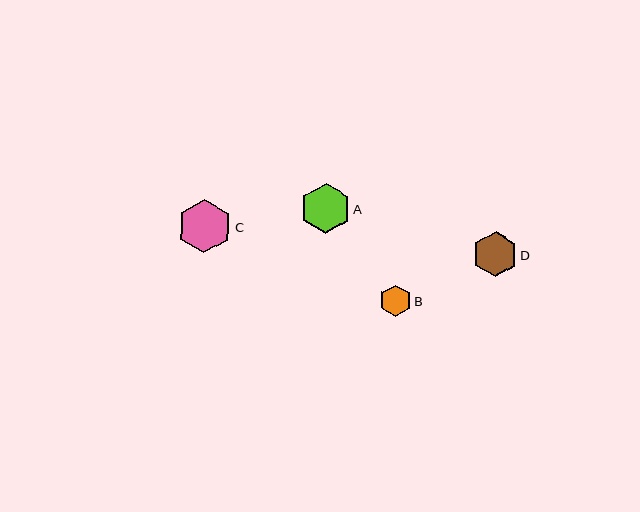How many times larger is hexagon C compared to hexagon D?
Hexagon C is approximately 1.2 times the size of hexagon D.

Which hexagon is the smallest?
Hexagon B is the smallest with a size of approximately 32 pixels.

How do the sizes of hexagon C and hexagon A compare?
Hexagon C and hexagon A are approximately the same size.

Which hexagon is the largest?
Hexagon C is the largest with a size of approximately 54 pixels.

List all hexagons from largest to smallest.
From largest to smallest: C, A, D, B.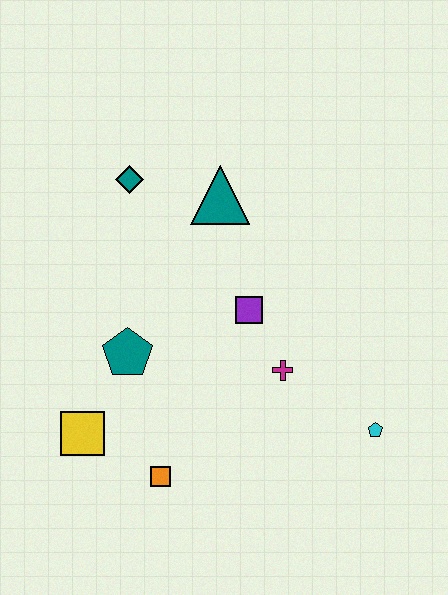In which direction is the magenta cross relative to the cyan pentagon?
The magenta cross is to the left of the cyan pentagon.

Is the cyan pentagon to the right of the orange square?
Yes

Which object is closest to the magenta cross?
The purple square is closest to the magenta cross.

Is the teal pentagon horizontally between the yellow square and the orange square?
Yes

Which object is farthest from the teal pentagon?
The cyan pentagon is farthest from the teal pentagon.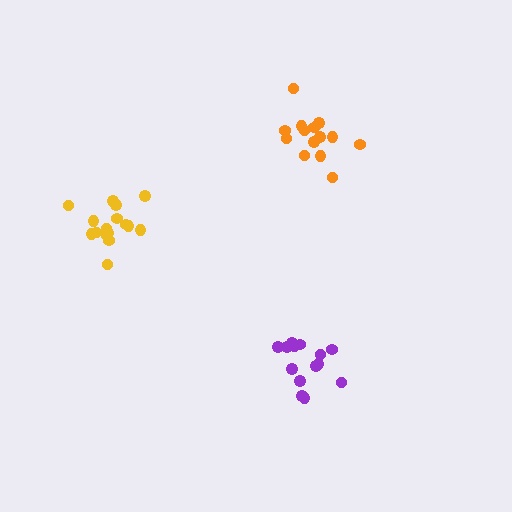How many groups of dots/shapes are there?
There are 3 groups.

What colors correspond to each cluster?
The clusters are colored: orange, yellow, purple.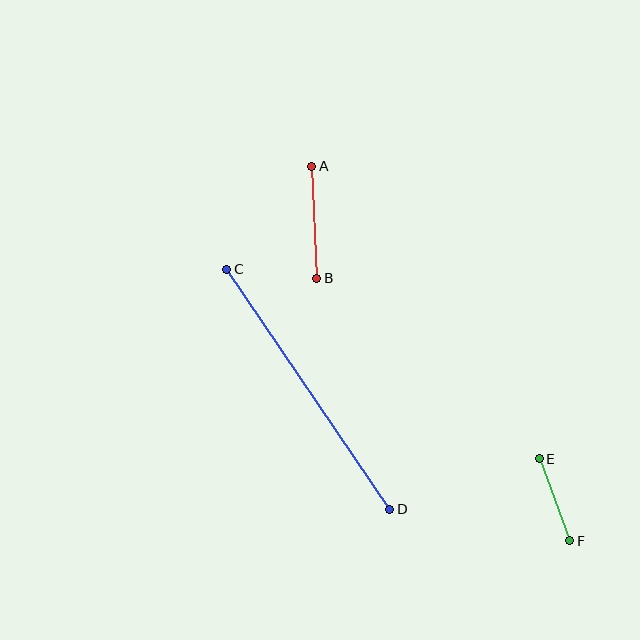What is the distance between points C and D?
The distance is approximately 290 pixels.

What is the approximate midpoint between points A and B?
The midpoint is at approximately (314, 222) pixels.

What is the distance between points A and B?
The distance is approximately 112 pixels.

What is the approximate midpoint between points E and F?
The midpoint is at approximately (555, 500) pixels.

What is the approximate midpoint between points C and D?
The midpoint is at approximately (308, 389) pixels.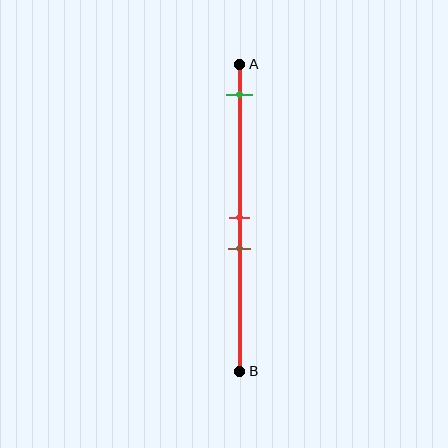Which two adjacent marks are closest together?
The red and brown marks are the closest adjacent pair.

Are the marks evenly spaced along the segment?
No, the marks are not evenly spaced.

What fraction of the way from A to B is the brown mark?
The brown mark is approximately 60% (0.6) of the way from A to B.